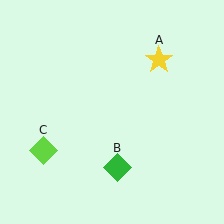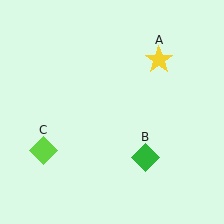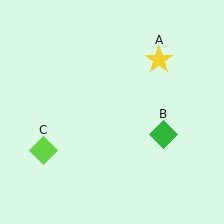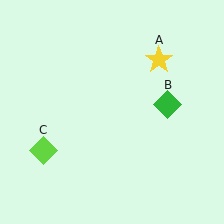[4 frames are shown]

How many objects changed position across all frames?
1 object changed position: green diamond (object B).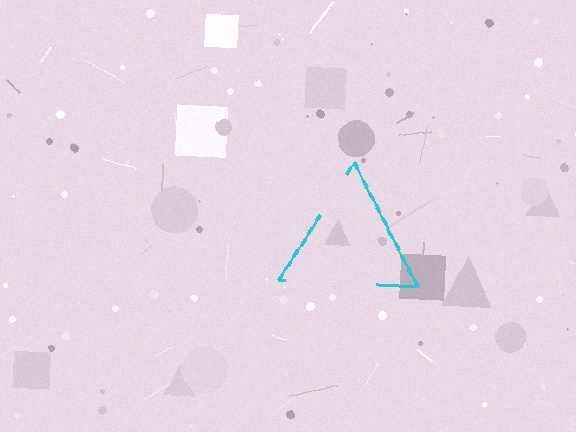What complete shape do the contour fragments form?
The contour fragments form a triangle.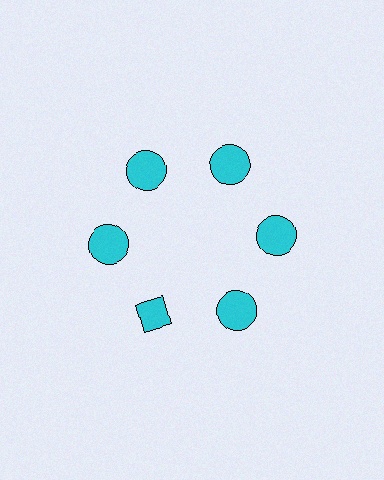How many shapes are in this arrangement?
There are 6 shapes arranged in a ring pattern.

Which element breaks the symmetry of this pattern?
The cyan diamond at roughly the 7 o'clock position breaks the symmetry. All other shapes are cyan circles.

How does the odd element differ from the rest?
It has a different shape: diamond instead of circle.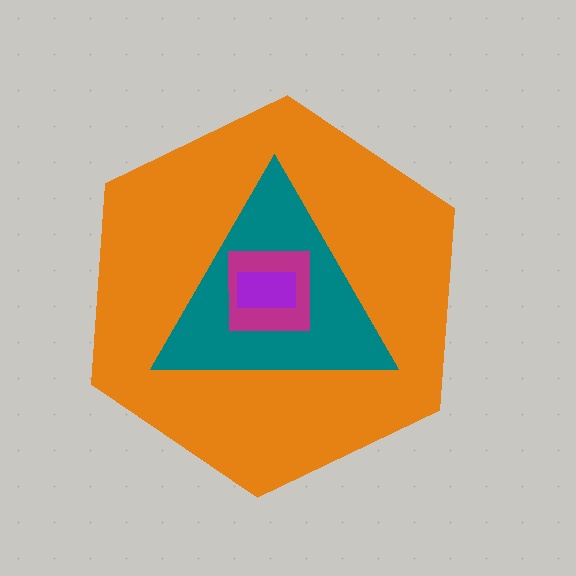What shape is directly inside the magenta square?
The purple rectangle.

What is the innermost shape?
The purple rectangle.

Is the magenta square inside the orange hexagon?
Yes.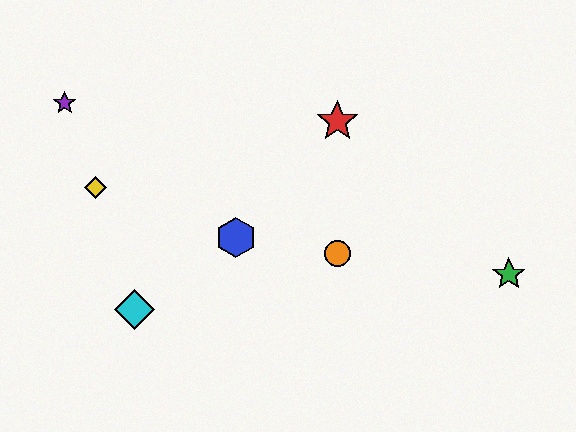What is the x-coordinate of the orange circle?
The orange circle is at x≈337.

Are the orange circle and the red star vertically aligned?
Yes, both are at x≈337.